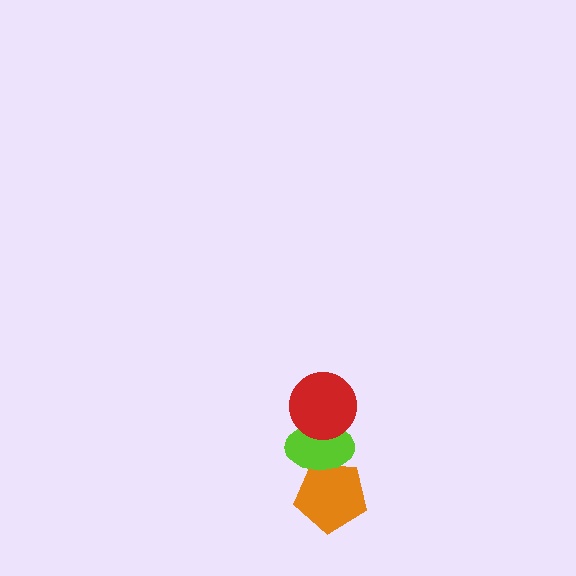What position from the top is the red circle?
The red circle is 1st from the top.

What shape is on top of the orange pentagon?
The lime ellipse is on top of the orange pentagon.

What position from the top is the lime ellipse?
The lime ellipse is 2nd from the top.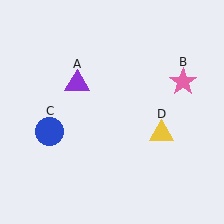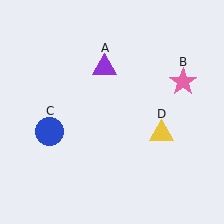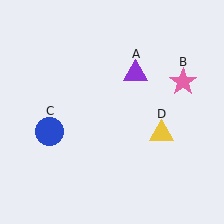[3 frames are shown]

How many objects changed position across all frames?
1 object changed position: purple triangle (object A).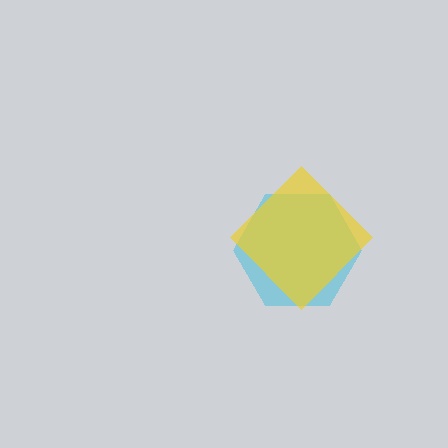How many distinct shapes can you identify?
There are 2 distinct shapes: a cyan hexagon, a yellow diamond.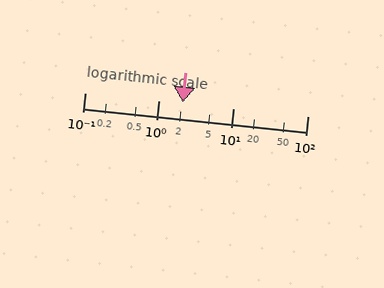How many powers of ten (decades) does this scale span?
The scale spans 3 decades, from 0.1 to 100.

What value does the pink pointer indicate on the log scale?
The pointer indicates approximately 2.1.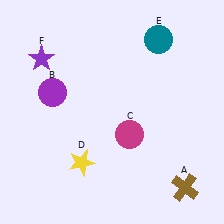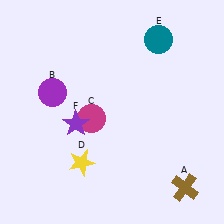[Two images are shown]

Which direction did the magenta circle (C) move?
The magenta circle (C) moved left.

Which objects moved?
The objects that moved are: the magenta circle (C), the purple star (F).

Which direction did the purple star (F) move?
The purple star (F) moved down.